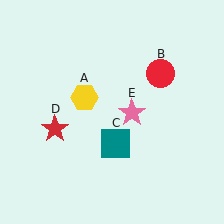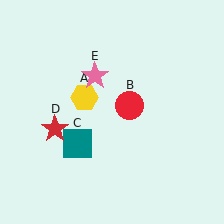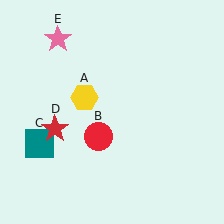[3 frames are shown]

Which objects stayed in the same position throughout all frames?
Yellow hexagon (object A) and red star (object D) remained stationary.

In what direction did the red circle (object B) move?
The red circle (object B) moved down and to the left.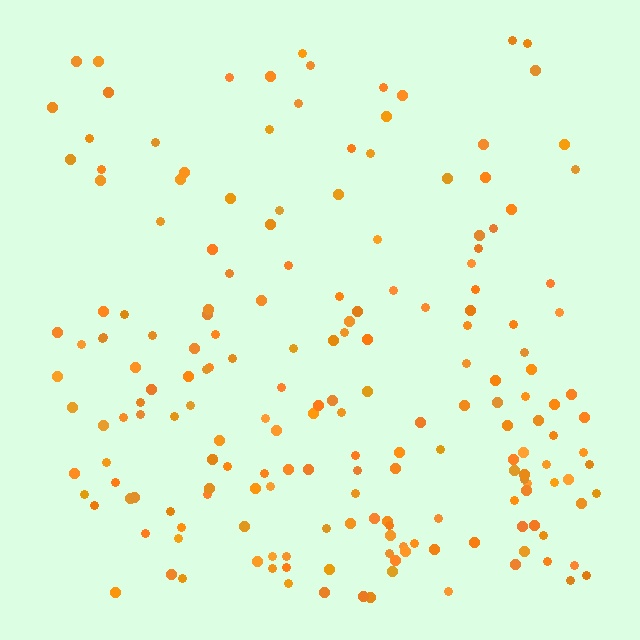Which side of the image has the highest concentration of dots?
The bottom.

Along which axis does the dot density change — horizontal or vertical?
Vertical.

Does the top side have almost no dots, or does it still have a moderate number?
Still a moderate number, just noticeably fewer than the bottom.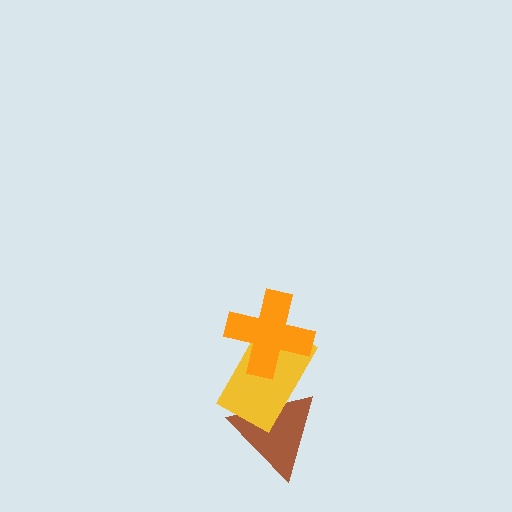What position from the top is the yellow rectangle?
The yellow rectangle is 2nd from the top.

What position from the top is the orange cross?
The orange cross is 1st from the top.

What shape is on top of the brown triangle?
The yellow rectangle is on top of the brown triangle.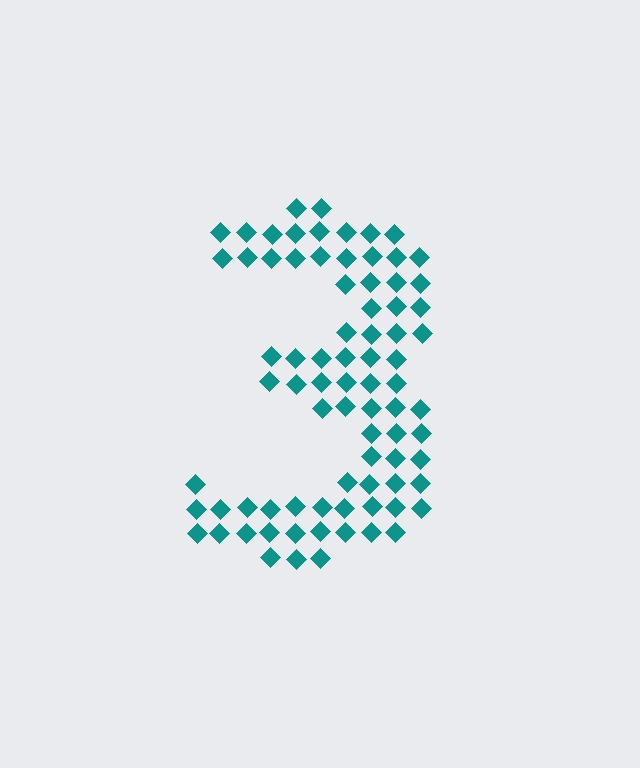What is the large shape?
The large shape is the digit 3.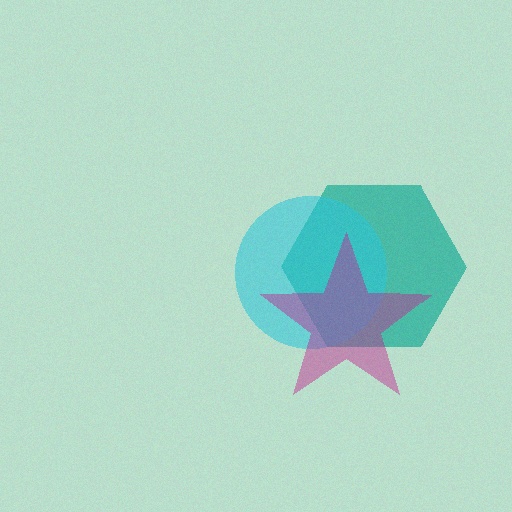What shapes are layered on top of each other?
The layered shapes are: a teal hexagon, a cyan circle, a magenta star.